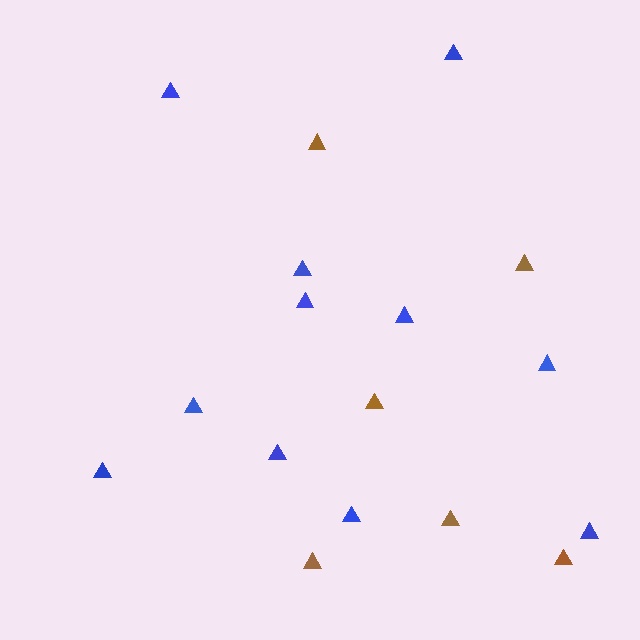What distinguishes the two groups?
There are 2 groups: one group of blue triangles (11) and one group of brown triangles (6).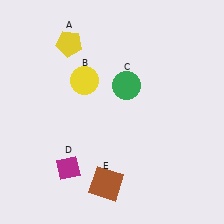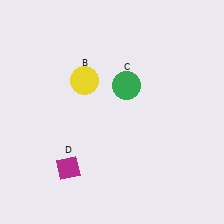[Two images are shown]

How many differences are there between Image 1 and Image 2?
There are 2 differences between the two images.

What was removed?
The brown square (E), the yellow pentagon (A) were removed in Image 2.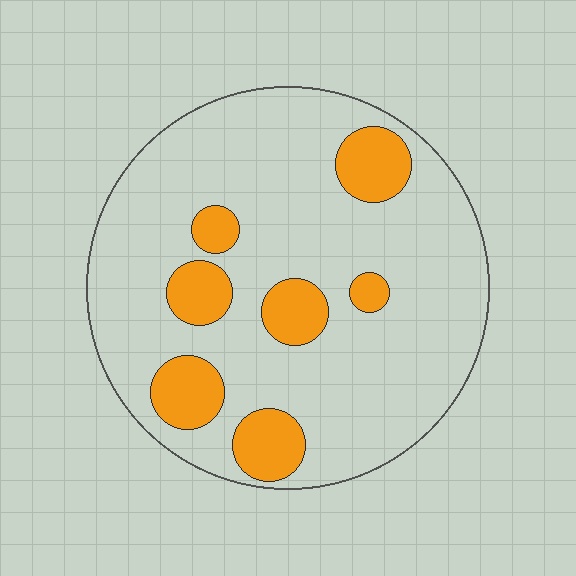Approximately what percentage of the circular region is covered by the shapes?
Approximately 20%.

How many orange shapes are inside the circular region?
7.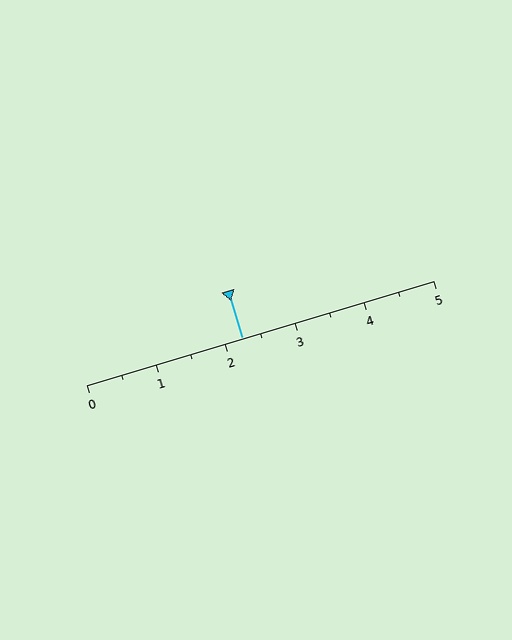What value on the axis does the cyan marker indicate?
The marker indicates approximately 2.2.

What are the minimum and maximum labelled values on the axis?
The axis runs from 0 to 5.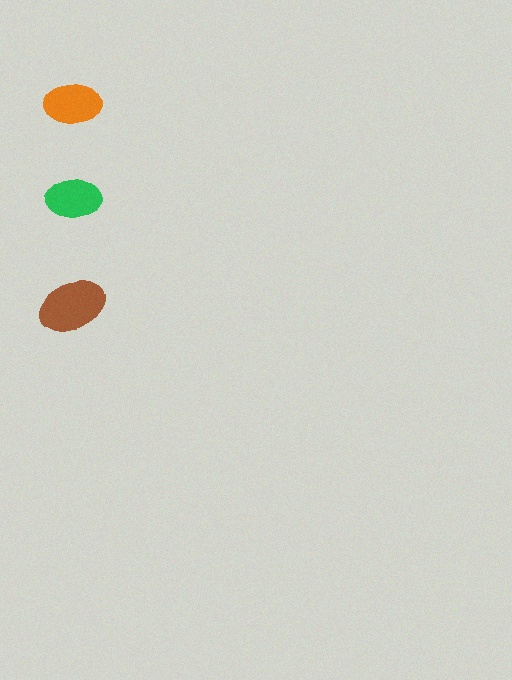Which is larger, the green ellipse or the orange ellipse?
The orange one.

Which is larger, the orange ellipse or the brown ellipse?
The brown one.